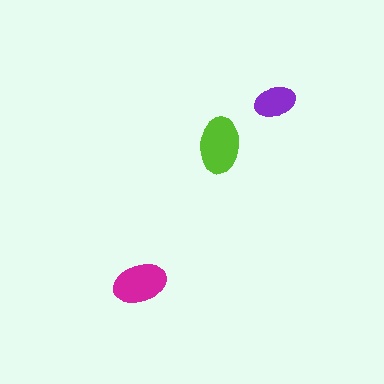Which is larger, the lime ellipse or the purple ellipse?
The lime one.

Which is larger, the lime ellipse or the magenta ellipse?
The lime one.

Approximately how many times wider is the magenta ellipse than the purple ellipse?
About 1.5 times wider.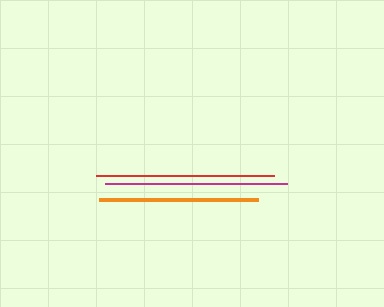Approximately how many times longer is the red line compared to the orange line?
The red line is approximately 1.1 times the length of the orange line.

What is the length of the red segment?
The red segment is approximately 177 pixels long.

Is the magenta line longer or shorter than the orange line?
The magenta line is longer than the orange line.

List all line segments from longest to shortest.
From longest to shortest: magenta, red, orange.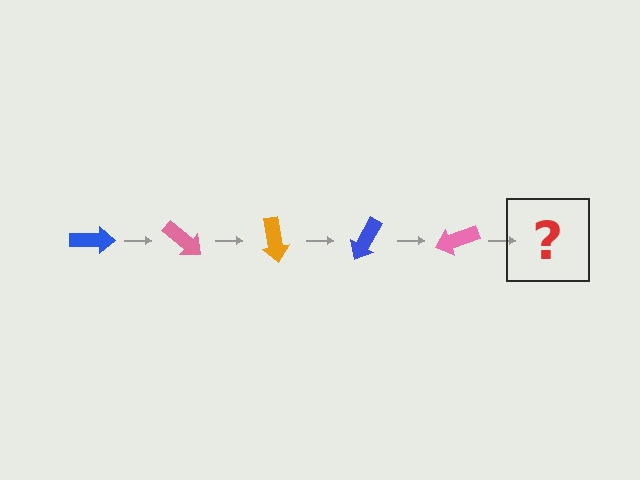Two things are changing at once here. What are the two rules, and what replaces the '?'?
The two rules are that it rotates 40 degrees each step and the color cycles through blue, pink, and orange. The '?' should be an orange arrow, rotated 200 degrees from the start.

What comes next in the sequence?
The next element should be an orange arrow, rotated 200 degrees from the start.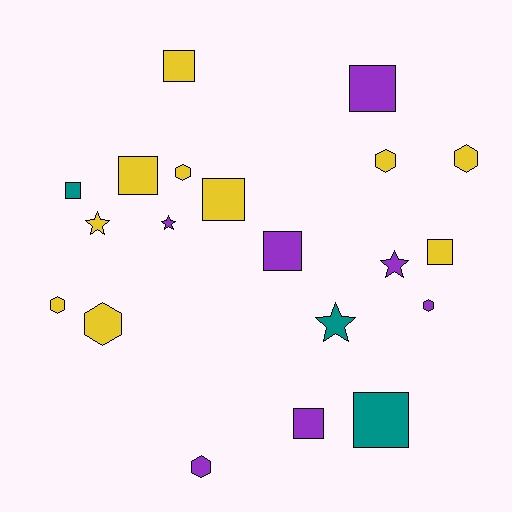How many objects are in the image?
There are 20 objects.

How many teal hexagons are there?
There are no teal hexagons.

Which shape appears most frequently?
Square, with 9 objects.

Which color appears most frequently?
Yellow, with 10 objects.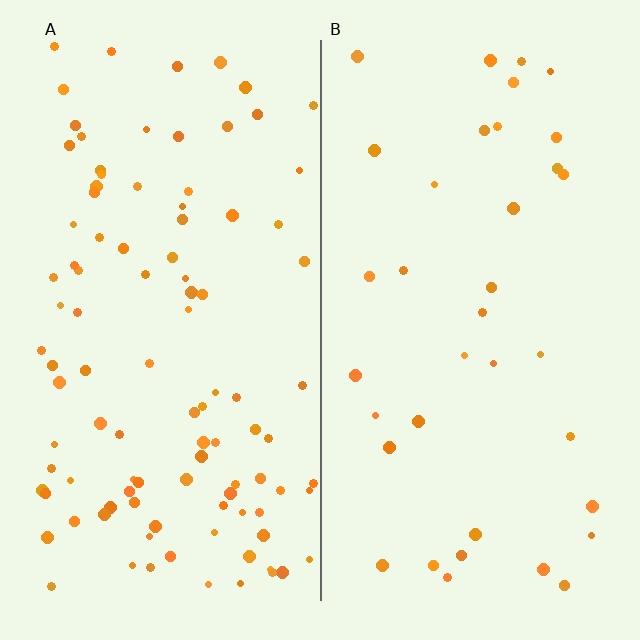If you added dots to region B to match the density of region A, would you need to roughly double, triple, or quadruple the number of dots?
Approximately triple.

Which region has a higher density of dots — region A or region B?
A (the left).